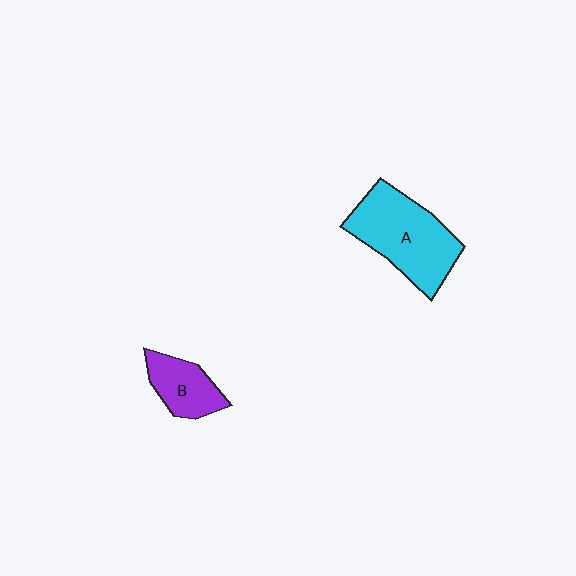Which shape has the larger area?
Shape A (cyan).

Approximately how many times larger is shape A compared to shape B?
Approximately 2.1 times.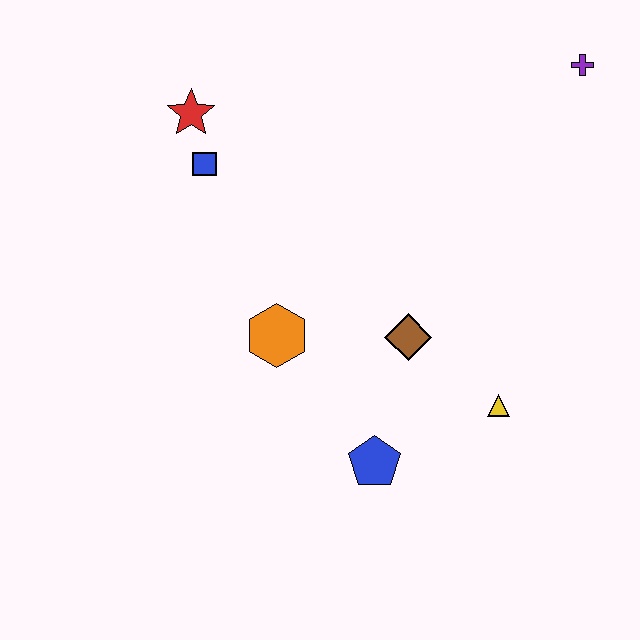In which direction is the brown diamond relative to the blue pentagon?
The brown diamond is above the blue pentagon.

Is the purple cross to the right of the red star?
Yes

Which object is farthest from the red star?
The yellow triangle is farthest from the red star.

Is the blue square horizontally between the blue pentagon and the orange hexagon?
No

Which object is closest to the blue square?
The red star is closest to the blue square.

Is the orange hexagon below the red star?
Yes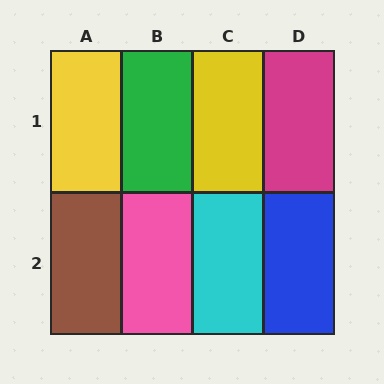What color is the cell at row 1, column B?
Green.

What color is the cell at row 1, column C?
Yellow.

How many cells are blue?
1 cell is blue.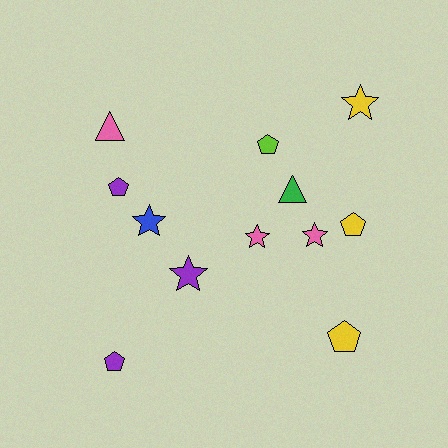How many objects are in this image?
There are 12 objects.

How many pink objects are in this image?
There are 3 pink objects.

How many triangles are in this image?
There are 2 triangles.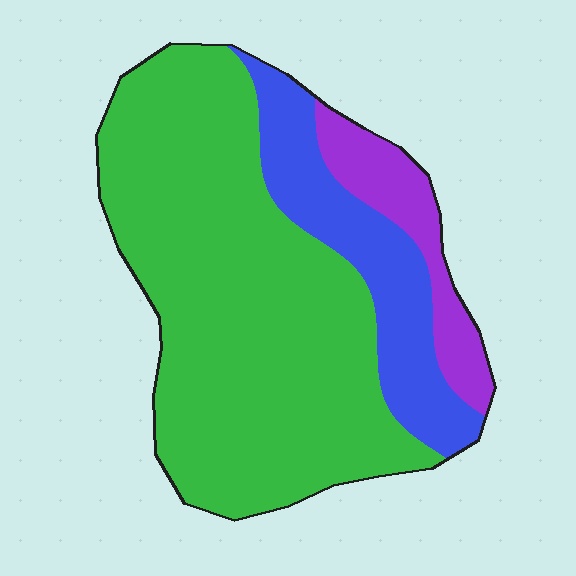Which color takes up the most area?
Green, at roughly 70%.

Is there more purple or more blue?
Blue.